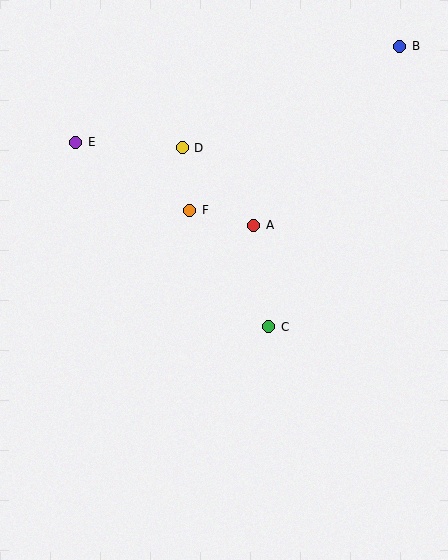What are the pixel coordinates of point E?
Point E is at (76, 142).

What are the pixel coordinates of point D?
Point D is at (182, 148).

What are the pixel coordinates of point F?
Point F is at (190, 210).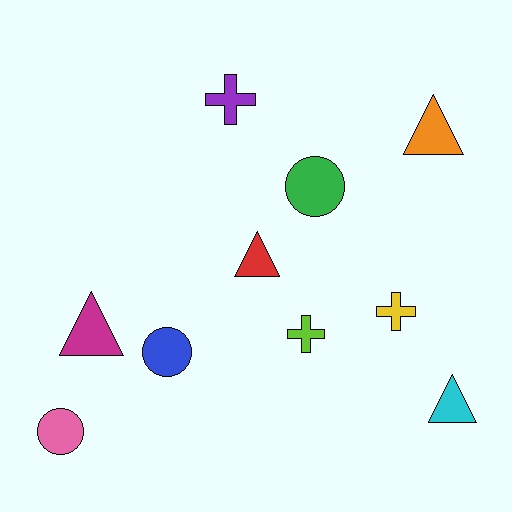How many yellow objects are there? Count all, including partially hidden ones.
There is 1 yellow object.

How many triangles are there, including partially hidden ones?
There are 4 triangles.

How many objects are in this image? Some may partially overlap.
There are 10 objects.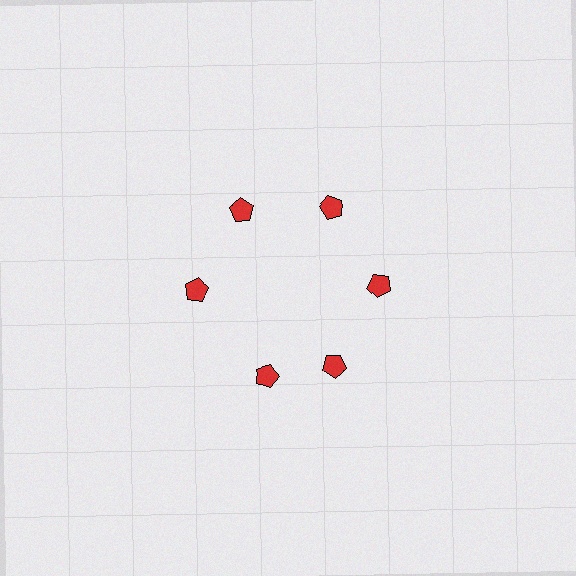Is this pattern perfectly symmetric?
No. The 6 red pentagons are arranged in a ring, but one element near the 7 o'clock position is rotated out of alignment along the ring, breaking the 6-fold rotational symmetry.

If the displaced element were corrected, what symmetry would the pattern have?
It would have 6-fold rotational symmetry — the pattern would map onto itself every 60 degrees.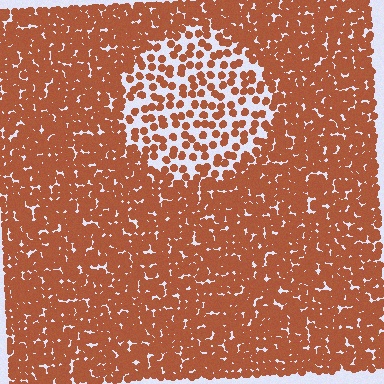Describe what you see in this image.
The image contains small brown elements arranged at two different densities. A circle-shaped region is visible where the elements are less densely packed than the surrounding area.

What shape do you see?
I see a circle.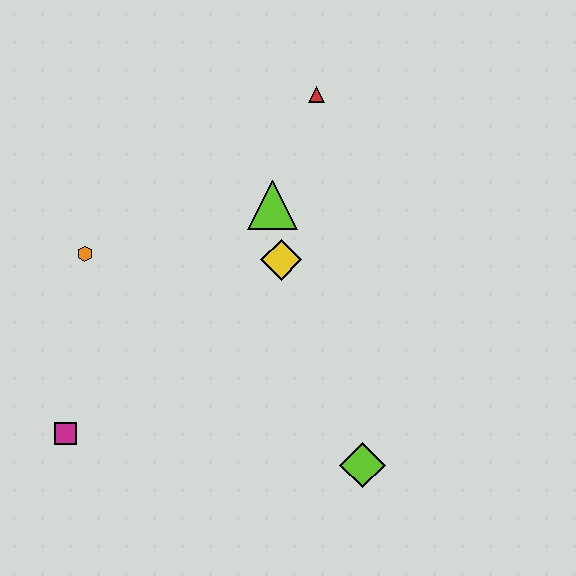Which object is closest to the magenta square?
The orange hexagon is closest to the magenta square.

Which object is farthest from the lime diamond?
The red triangle is farthest from the lime diamond.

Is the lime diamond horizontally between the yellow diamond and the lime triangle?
No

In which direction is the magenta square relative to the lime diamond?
The magenta square is to the left of the lime diamond.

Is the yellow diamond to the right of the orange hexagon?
Yes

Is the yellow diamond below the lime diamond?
No